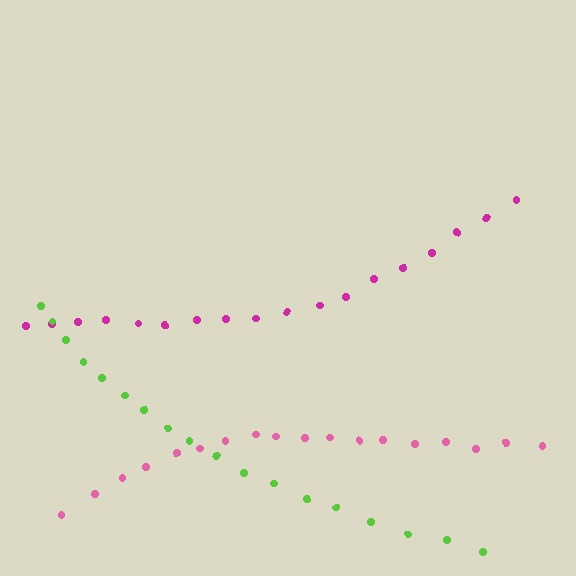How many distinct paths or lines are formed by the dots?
There are 3 distinct paths.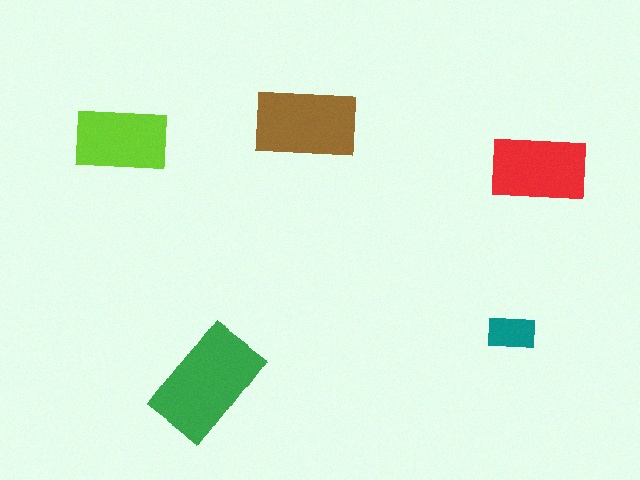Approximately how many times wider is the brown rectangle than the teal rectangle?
About 2 times wider.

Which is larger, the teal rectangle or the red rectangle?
The red one.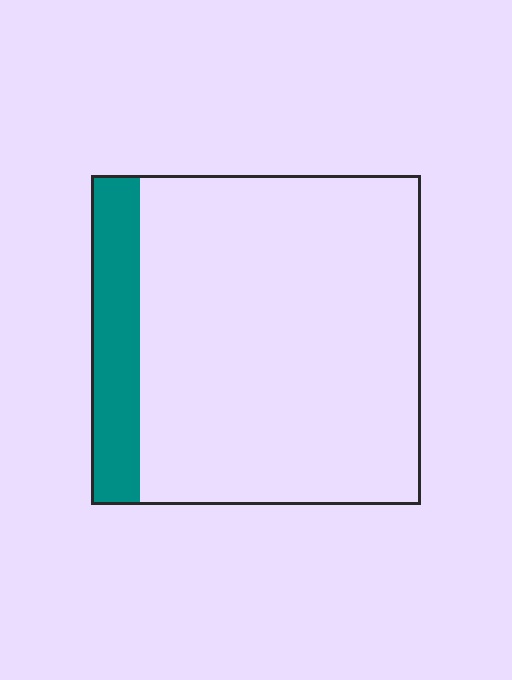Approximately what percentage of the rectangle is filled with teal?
Approximately 15%.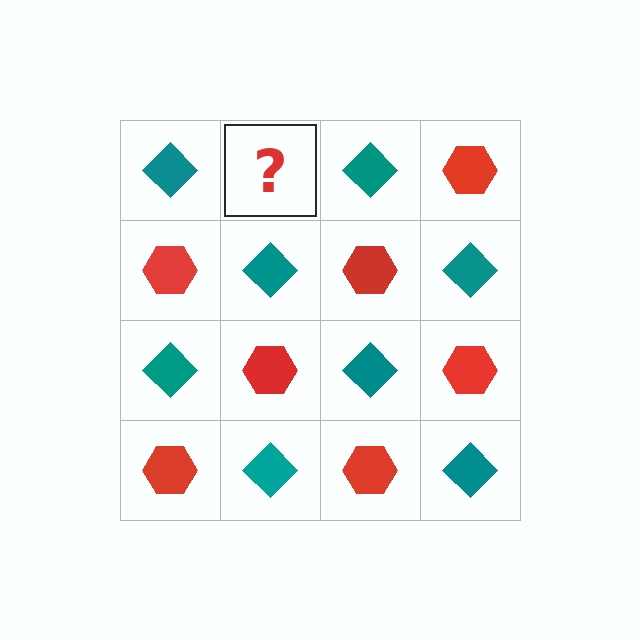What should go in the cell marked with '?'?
The missing cell should contain a red hexagon.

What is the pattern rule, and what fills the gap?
The rule is that it alternates teal diamond and red hexagon in a checkerboard pattern. The gap should be filled with a red hexagon.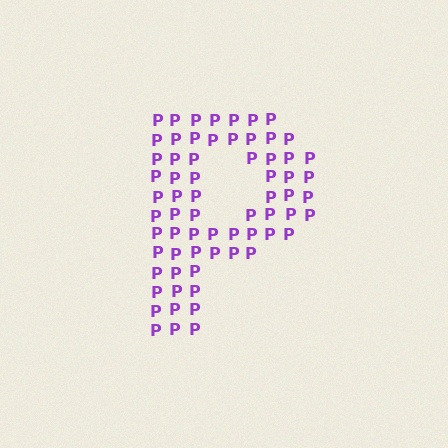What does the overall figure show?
The overall figure shows the letter P.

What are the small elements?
The small elements are letter P's.